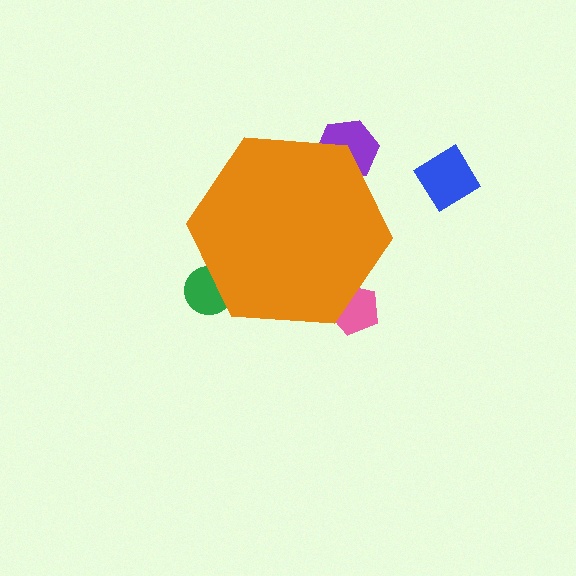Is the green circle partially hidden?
Yes, the green circle is partially hidden behind the orange hexagon.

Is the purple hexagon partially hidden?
Yes, the purple hexagon is partially hidden behind the orange hexagon.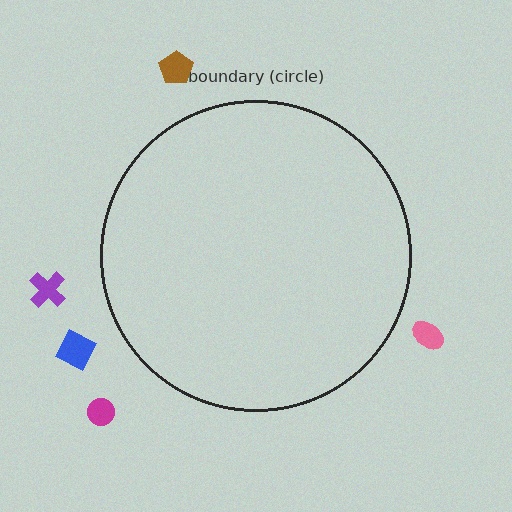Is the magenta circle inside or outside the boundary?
Outside.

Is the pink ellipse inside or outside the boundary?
Outside.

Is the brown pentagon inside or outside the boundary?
Outside.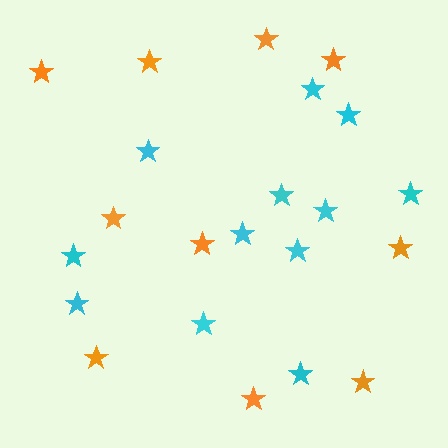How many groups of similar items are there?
There are 2 groups: one group of orange stars (10) and one group of cyan stars (12).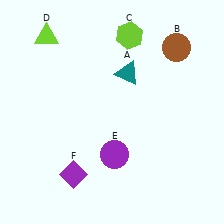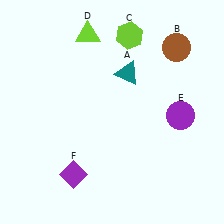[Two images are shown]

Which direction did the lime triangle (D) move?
The lime triangle (D) moved right.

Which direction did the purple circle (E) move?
The purple circle (E) moved right.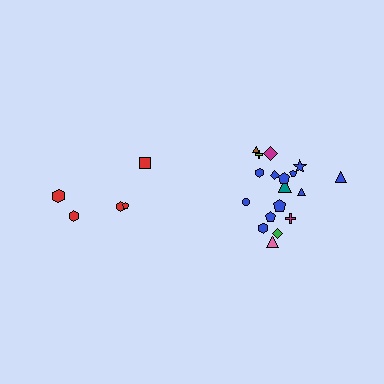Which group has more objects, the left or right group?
The right group.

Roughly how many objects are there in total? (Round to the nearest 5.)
Roughly 25 objects in total.